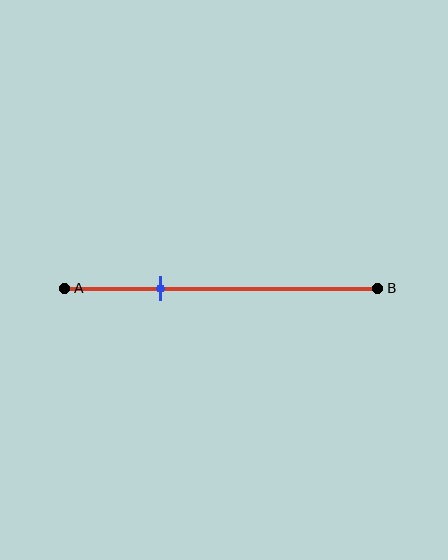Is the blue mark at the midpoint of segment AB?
No, the mark is at about 30% from A, not at the 50% midpoint.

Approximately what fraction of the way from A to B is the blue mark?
The blue mark is approximately 30% of the way from A to B.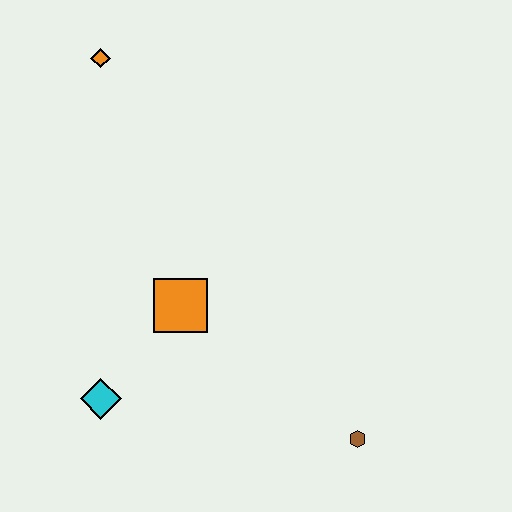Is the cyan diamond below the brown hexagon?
No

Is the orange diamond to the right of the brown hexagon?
No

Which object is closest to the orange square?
The cyan diamond is closest to the orange square.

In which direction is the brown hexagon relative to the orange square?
The brown hexagon is to the right of the orange square.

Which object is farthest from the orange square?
The orange diamond is farthest from the orange square.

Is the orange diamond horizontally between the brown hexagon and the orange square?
No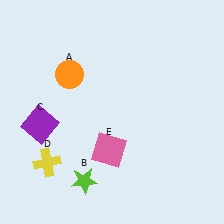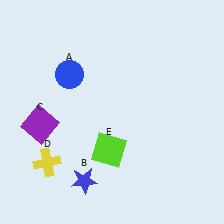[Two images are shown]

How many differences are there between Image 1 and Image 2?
There are 3 differences between the two images.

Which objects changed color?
A changed from orange to blue. B changed from lime to blue. E changed from pink to lime.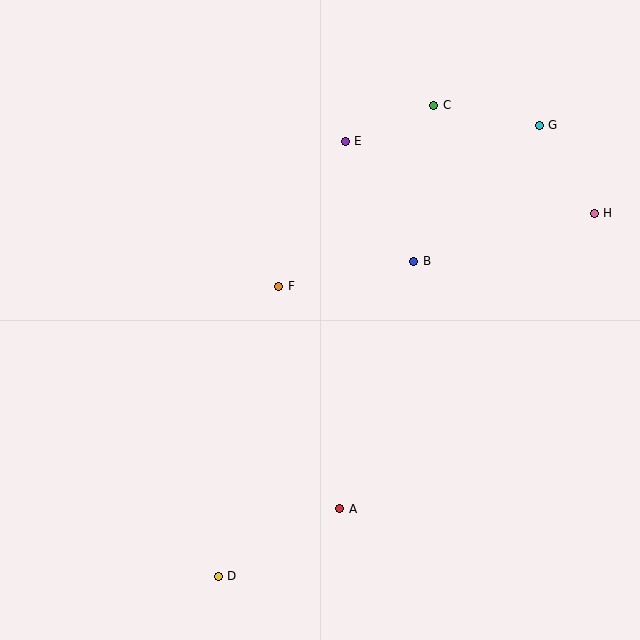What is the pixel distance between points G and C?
The distance between G and C is 107 pixels.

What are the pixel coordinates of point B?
Point B is at (414, 261).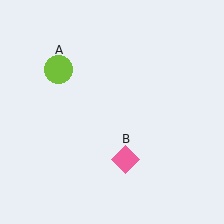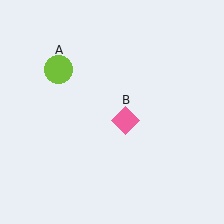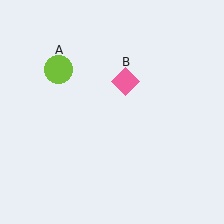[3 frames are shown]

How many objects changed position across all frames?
1 object changed position: pink diamond (object B).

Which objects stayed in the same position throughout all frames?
Lime circle (object A) remained stationary.